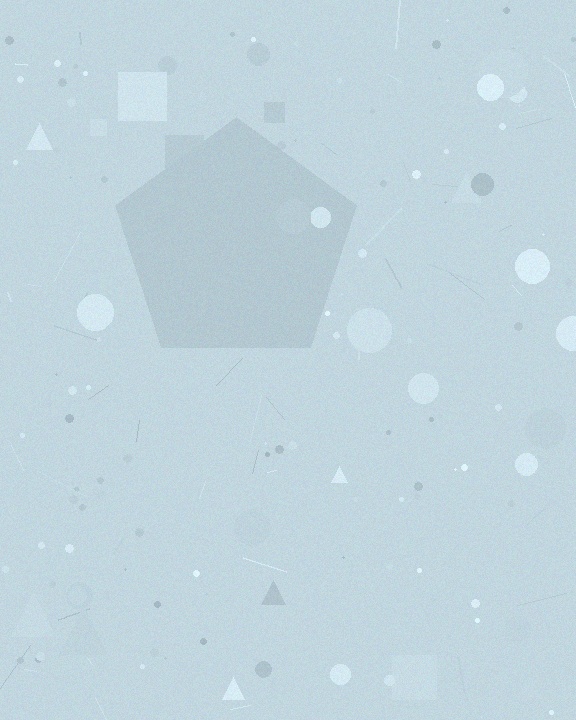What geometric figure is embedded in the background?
A pentagon is embedded in the background.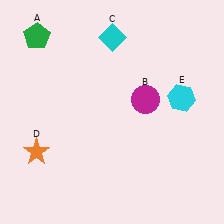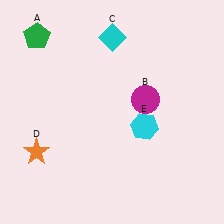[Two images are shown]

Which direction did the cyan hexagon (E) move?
The cyan hexagon (E) moved left.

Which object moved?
The cyan hexagon (E) moved left.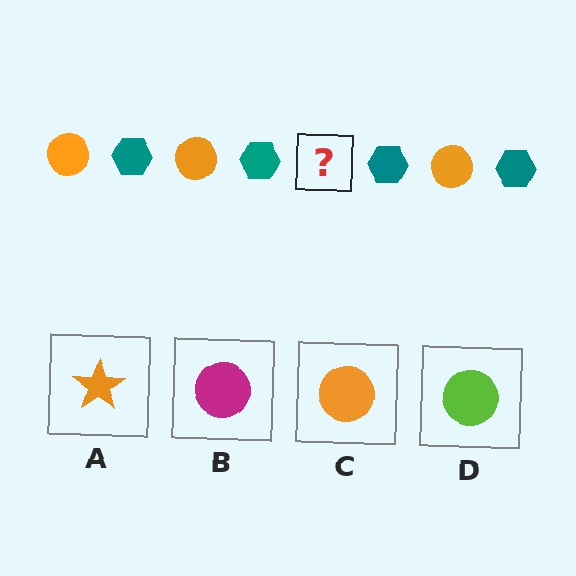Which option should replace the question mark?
Option C.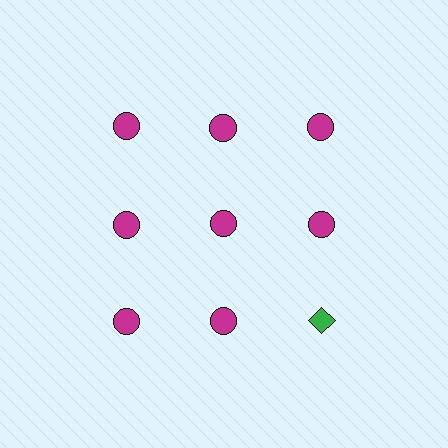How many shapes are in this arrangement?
There are 9 shapes arranged in a grid pattern.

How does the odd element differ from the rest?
It differs in both color (green instead of magenta) and shape (diamond instead of circle).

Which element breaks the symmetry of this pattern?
The green diamond in the third row, center column breaks the symmetry. All other shapes are magenta circles.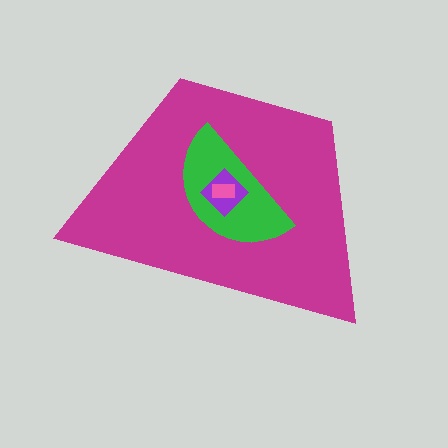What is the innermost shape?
The pink rectangle.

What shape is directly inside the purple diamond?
The pink rectangle.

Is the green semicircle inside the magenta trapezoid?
Yes.